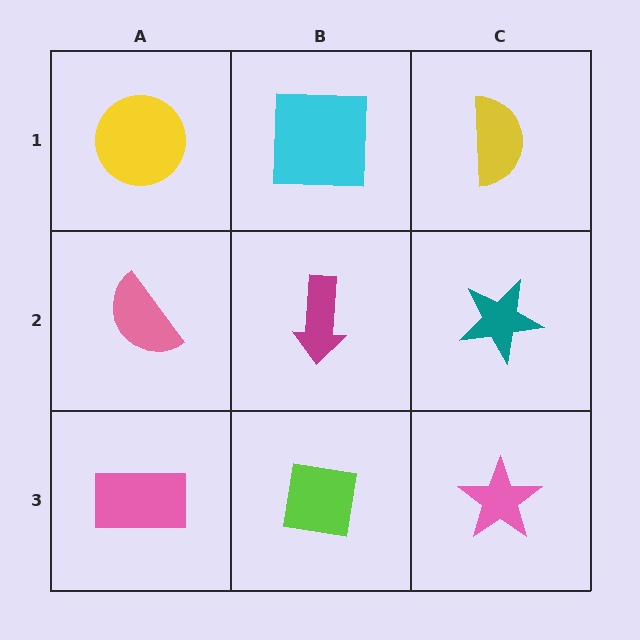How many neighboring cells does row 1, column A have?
2.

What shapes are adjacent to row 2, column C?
A yellow semicircle (row 1, column C), a pink star (row 3, column C), a magenta arrow (row 2, column B).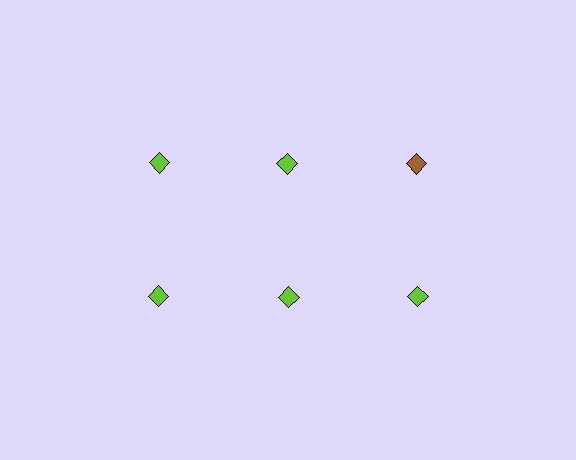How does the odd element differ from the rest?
It has a different color: brown instead of lime.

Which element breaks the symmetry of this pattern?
The brown diamond in the top row, center column breaks the symmetry. All other shapes are lime diamonds.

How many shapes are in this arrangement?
There are 6 shapes arranged in a grid pattern.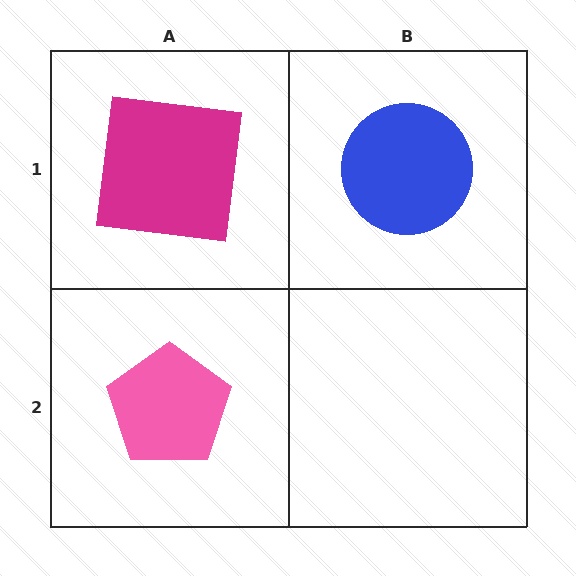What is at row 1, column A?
A magenta square.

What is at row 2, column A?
A pink pentagon.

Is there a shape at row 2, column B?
No, that cell is empty.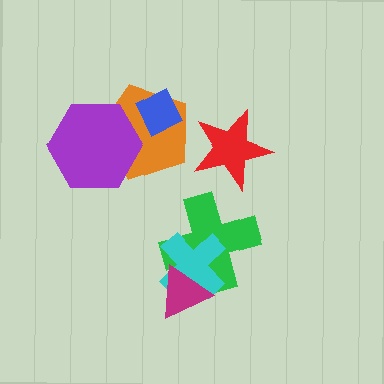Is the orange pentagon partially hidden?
Yes, it is partially covered by another shape.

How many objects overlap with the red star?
0 objects overlap with the red star.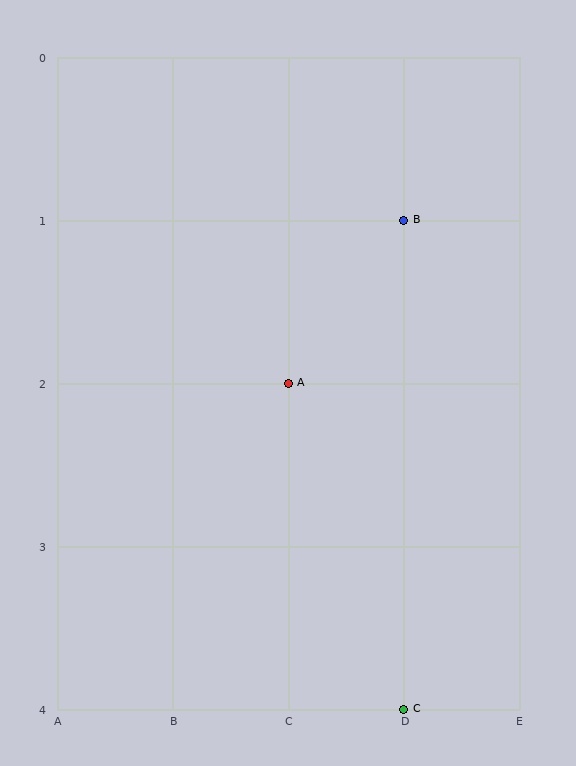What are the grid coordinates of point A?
Point A is at grid coordinates (C, 2).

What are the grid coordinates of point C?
Point C is at grid coordinates (D, 4).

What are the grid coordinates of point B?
Point B is at grid coordinates (D, 1).